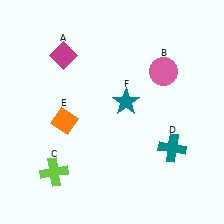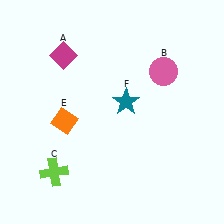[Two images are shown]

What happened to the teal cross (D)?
The teal cross (D) was removed in Image 2. It was in the bottom-right area of Image 1.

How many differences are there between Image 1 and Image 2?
There is 1 difference between the two images.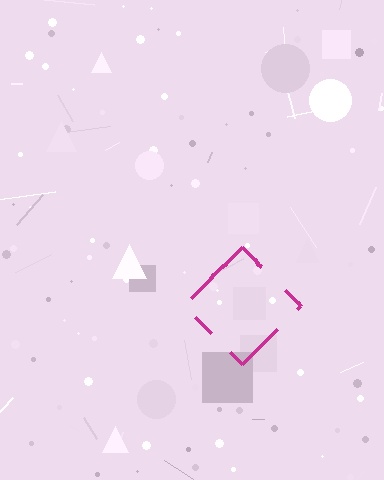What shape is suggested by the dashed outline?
The dashed outline suggests a diamond.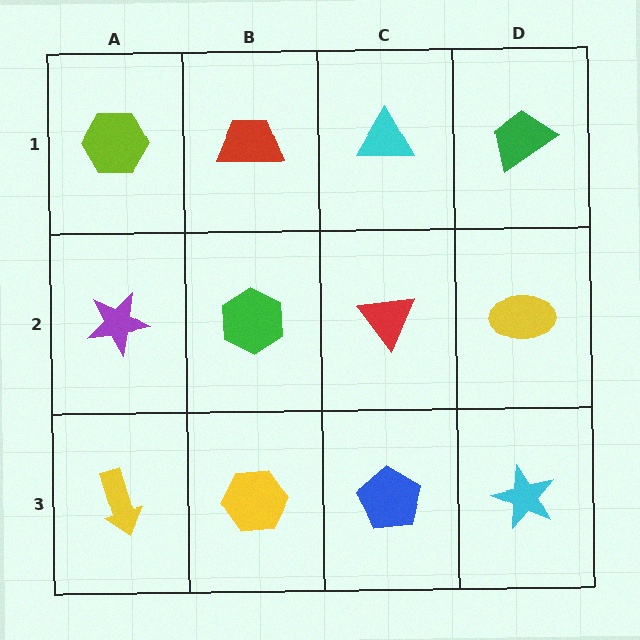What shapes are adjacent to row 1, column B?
A green hexagon (row 2, column B), a lime hexagon (row 1, column A), a cyan triangle (row 1, column C).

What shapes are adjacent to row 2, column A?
A lime hexagon (row 1, column A), a yellow arrow (row 3, column A), a green hexagon (row 2, column B).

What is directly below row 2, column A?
A yellow arrow.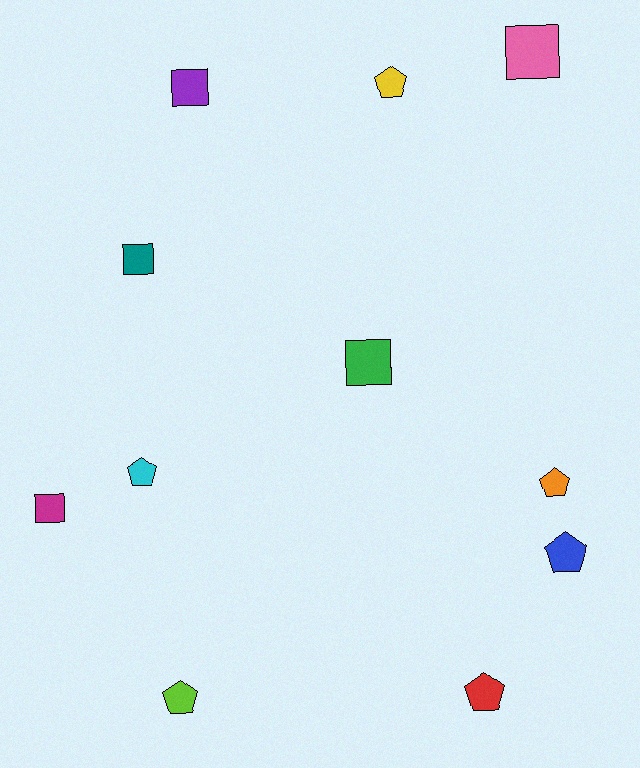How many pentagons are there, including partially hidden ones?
There are 6 pentagons.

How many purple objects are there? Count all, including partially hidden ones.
There is 1 purple object.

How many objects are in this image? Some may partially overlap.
There are 11 objects.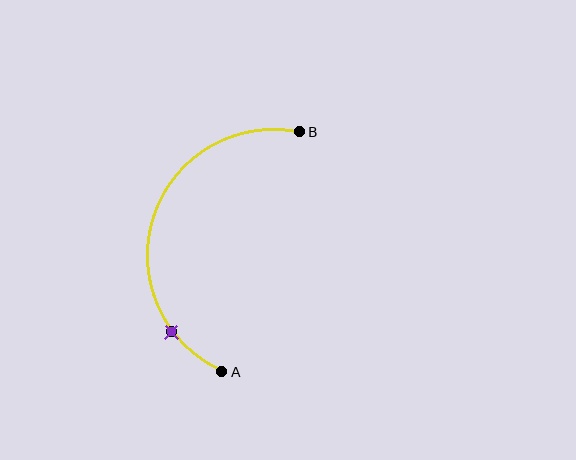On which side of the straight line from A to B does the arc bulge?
The arc bulges to the left of the straight line connecting A and B.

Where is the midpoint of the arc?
The arc midpoint is the point on the curve farthest from the straight line joining A and B. It sits to the left of that line.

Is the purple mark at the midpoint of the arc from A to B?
No. The purple mark lies on the arc but is closer to endpoint A. The arc midpoint would be at the point on the curve equidistant along the arc from both A and B.